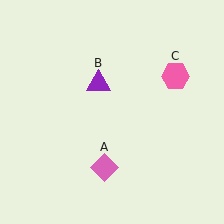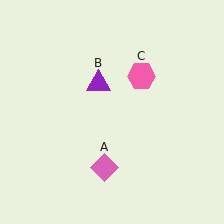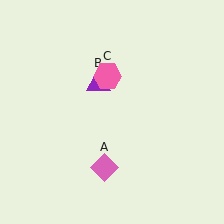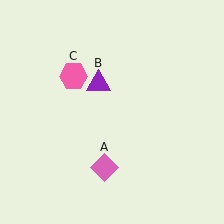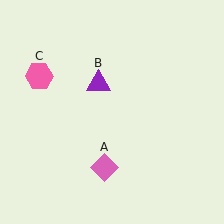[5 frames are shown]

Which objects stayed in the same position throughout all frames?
Pink diamond (object A) and purple triangle (object B) remained stationary.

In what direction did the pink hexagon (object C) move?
The pink hexagon (object C) moved left.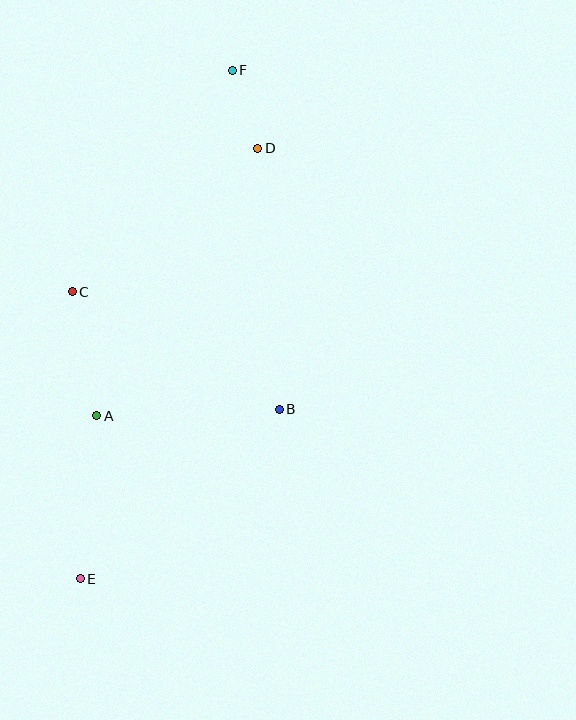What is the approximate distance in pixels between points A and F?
The distance between A and F is approximately 371 pixels.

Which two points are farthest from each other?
Points E and F are farthest from each other.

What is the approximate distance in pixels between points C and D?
The distance between C and D is approximately 234 pixels.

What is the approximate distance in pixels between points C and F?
The distance between C and F is approximately 273 pixels.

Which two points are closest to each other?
Points D and F are closest to each other.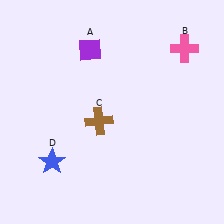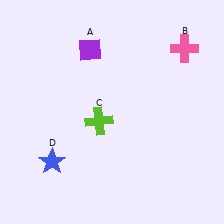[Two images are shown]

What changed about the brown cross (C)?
In Image 1, C is brown. In Image 2, it changed to lime.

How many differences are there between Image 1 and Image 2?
There is 1 difference between the two images.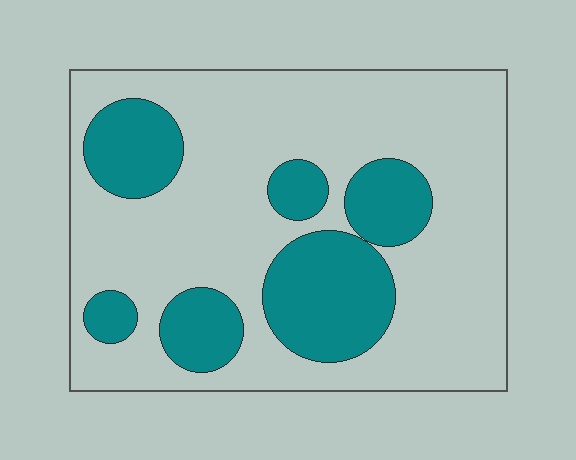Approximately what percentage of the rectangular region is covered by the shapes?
Approximately 30%.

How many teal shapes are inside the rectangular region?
6.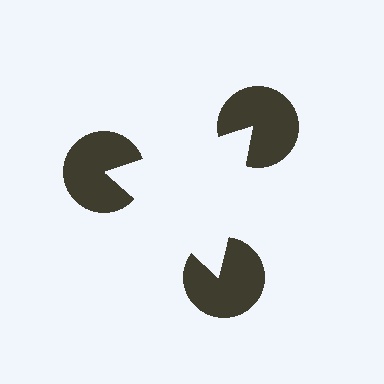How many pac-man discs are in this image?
There are 3 — one at each vertex of the illusory triangle.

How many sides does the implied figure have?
3 sides.